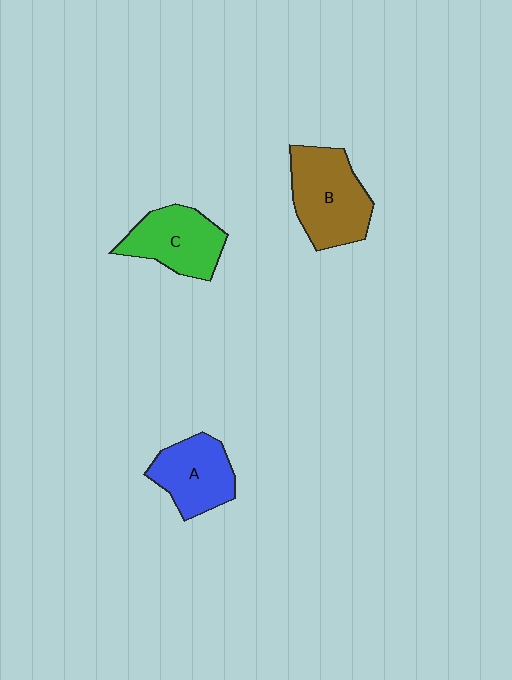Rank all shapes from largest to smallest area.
From largest to smallest: B (brown), C (green), A (blue).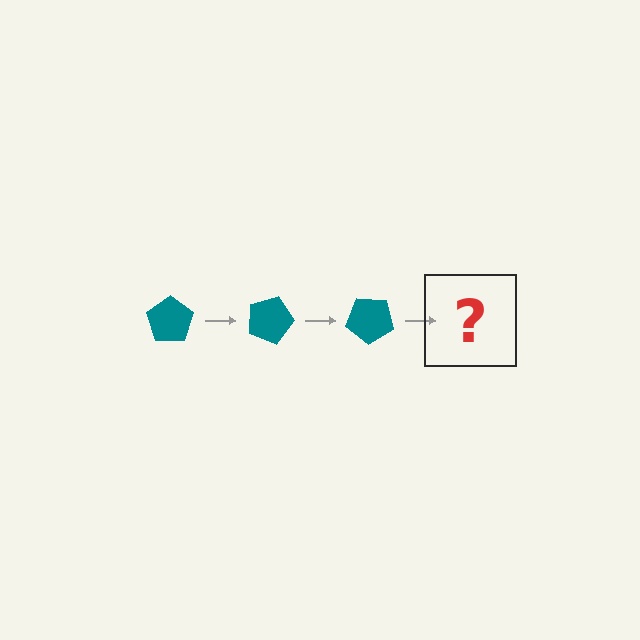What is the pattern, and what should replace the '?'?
The pattern is that the pentagon rotates 20 degrees each step. The '?' should be a teal pentagon rotated 60 degrees.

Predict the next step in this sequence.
The next step is a teal pentagon rotated 60 degrees.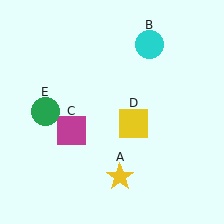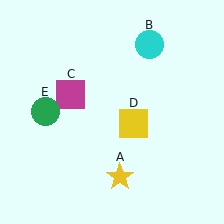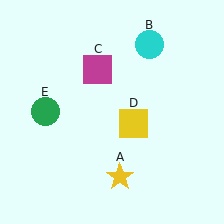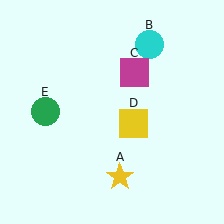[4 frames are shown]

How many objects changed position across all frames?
1 object changed position: magenta square (object C).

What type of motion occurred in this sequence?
The magenta square (object C) rotated clockwise around the center of the scene.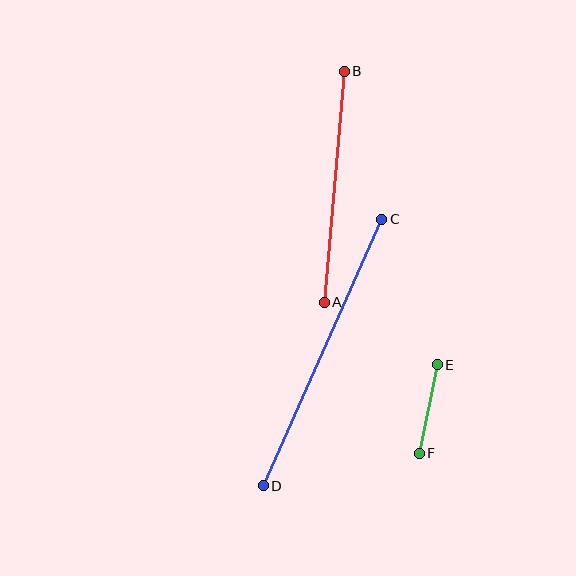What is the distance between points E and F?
The distance is approximately 90 pixels.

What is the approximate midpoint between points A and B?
The midpoint is at approximately (334, 187) pixels.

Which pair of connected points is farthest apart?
Points C and D are farthest apart.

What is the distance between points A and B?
The distance is approximately 232 pixels.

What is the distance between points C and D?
The distance is approximately 292 pixels.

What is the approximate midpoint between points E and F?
The midpoint is at approximately (428, 409) pixels.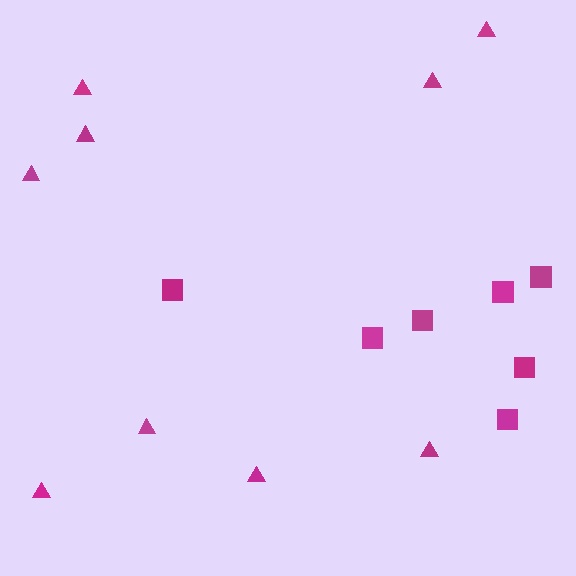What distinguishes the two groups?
There are 2 groups: one group of squares (7) and one group of triangles (9).